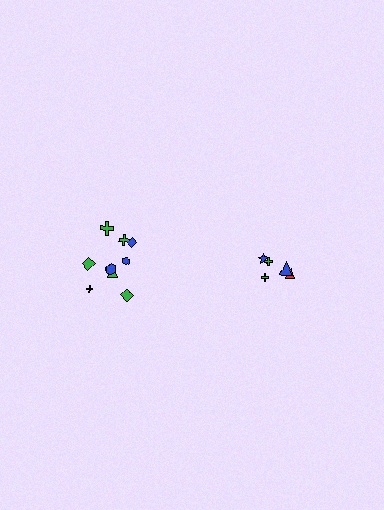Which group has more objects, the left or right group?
The left group.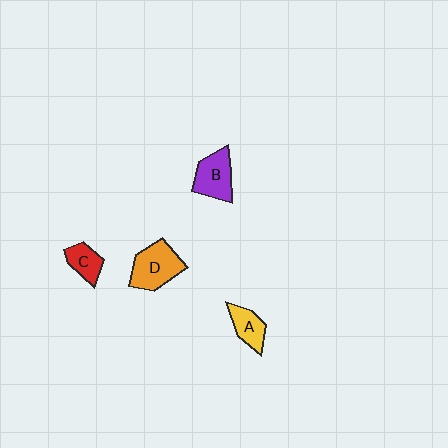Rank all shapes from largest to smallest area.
From largest to smallest: D (orange), B (purple), A (yellow), C (red).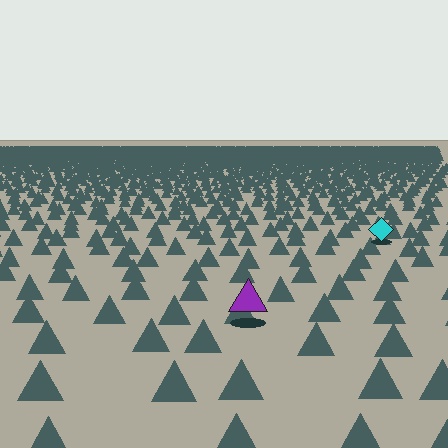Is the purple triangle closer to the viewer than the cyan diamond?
Yes. The purple triangle is closer — you can tell from the texture gradient: the ground texture is coarser near it.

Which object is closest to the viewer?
The purple triangle is closest. The texture marks near it are larger and more spread out.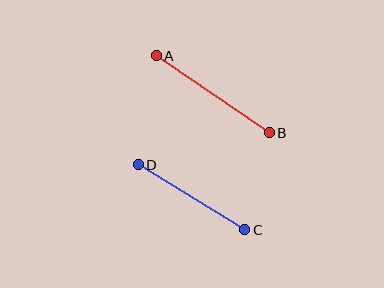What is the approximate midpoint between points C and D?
The midpoint is at approximately (192, 197) pixels.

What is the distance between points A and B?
The distance is approximately 137 pixels.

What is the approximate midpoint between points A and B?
The midpoint is at approximately (213, 94) pixels.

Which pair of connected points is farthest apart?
Points A and B are farthest apart.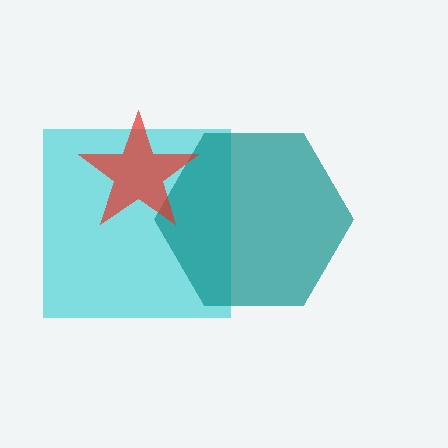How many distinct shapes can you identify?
There are 3 distinct shapes: a cyan square, a teal hexagon, a red star.